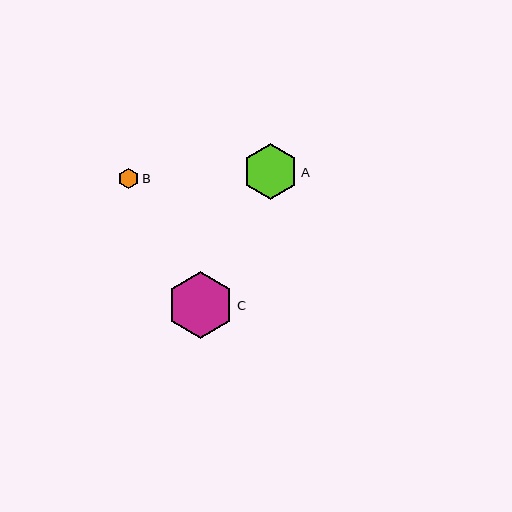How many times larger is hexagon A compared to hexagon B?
Hexagon A is approximately 2.7 times the size of hexagon B.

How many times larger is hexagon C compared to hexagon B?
Hexagon C is approximately 3.3 times the size of hexagon B.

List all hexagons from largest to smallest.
From largest to smallest: C, A, B.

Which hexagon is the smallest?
Hexagon B is the smallest with a size of approximately 21 pixels.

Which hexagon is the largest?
Hexagon C is the largest with a size of approximately 67 pixels.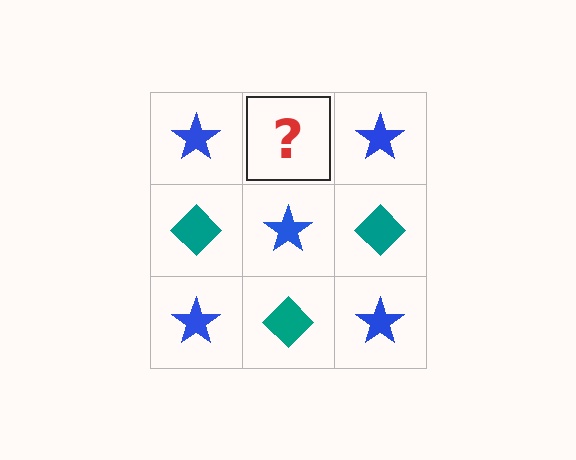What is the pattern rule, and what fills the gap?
The rule is that it alternates blue star and teal diamond in a checkerboard pattern. The gap should be filled with a teal diamond.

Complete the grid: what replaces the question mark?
The question mark should be replaced with a teal diamond.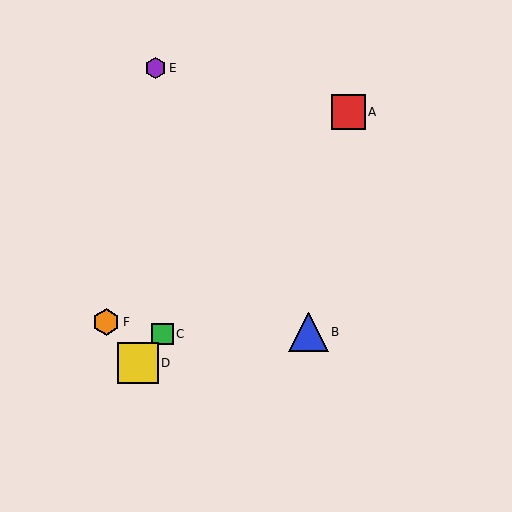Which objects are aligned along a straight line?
Objects A, C, D are aligned along a straight line.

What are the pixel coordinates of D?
Object D is at (138, 363).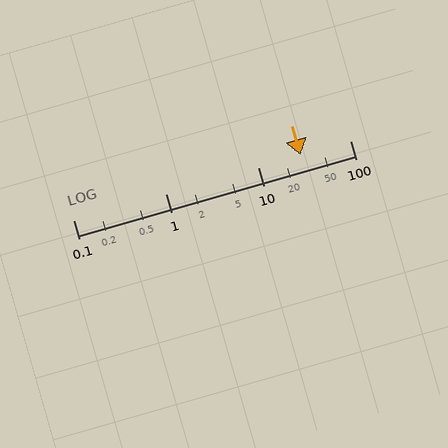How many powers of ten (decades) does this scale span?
The scale spans 3 decades, from 0.1 to 100.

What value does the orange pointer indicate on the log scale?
The pointer indicates approximately 29.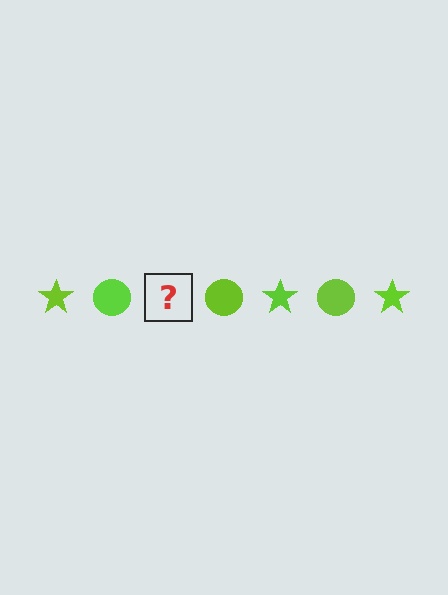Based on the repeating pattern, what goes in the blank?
The blank should be a lime star.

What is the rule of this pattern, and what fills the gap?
The rule is that the pattern cycles through star, circle shapes in lime. The gap should be filled with a lime star.